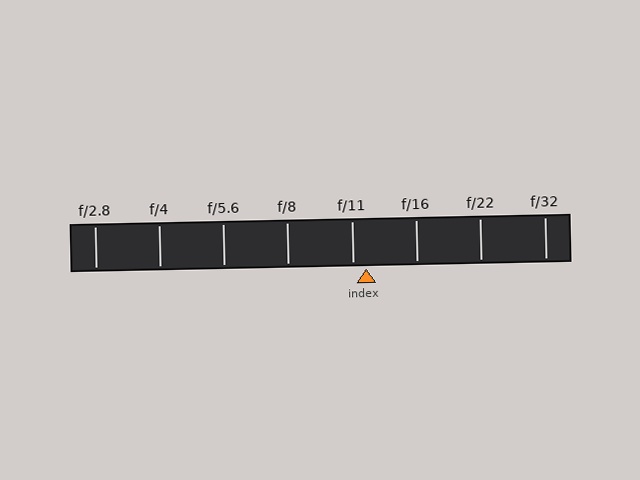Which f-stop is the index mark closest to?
The index mark is closest to f/11.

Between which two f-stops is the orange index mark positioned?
The index mark is between f/11 and f/16.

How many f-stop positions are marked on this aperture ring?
There are 8 f-stop positions marked.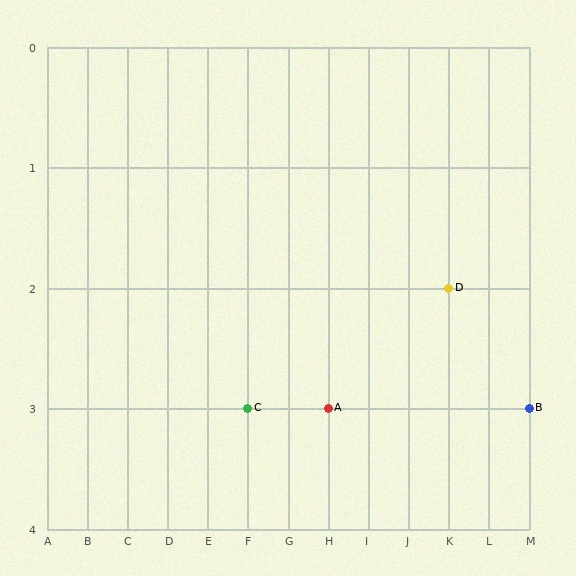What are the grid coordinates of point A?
Point A is at grid coordinates (H, 3).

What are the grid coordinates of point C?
Point C is at grid coordinates (F, 3).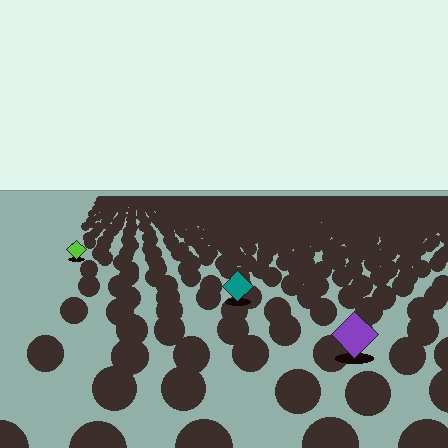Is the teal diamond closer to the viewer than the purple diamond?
No. The purple diamond is closer — you can tell from the texture gradient: the ground texture is coarser near it.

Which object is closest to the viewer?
The purple diamond is closest. The texture marks near it are larger and more spread out.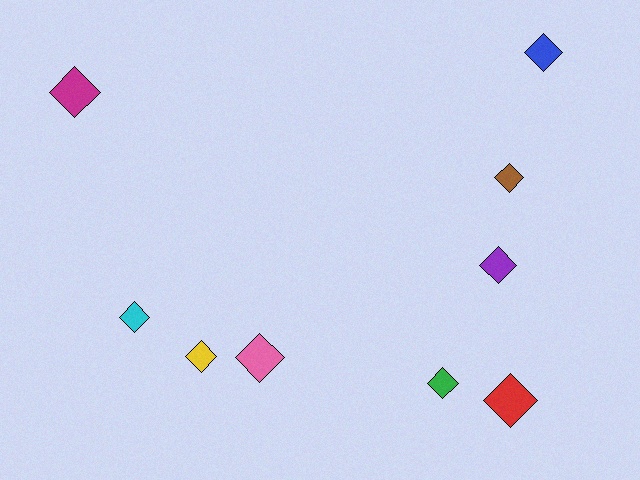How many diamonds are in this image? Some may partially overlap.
There are 9 diamonds.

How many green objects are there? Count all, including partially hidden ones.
There is 1 green object.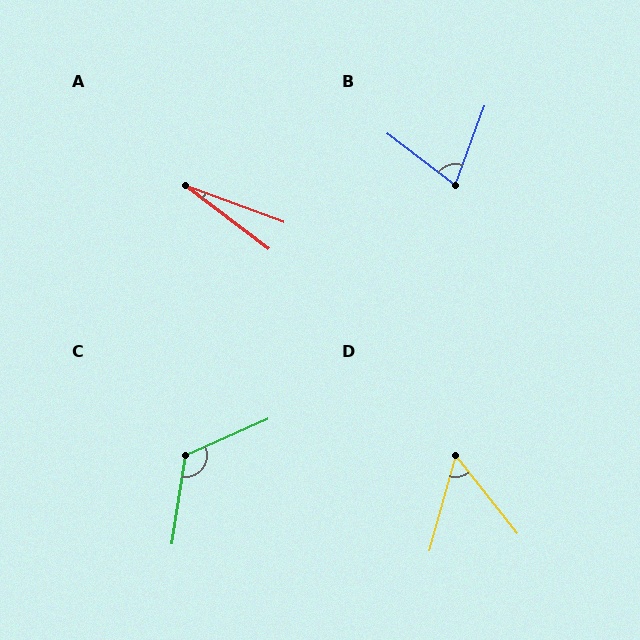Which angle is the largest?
C, at approximately 122 degrees.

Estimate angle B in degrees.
Approximately 73 degrees.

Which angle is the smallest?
A, at approximately 17 degrees.